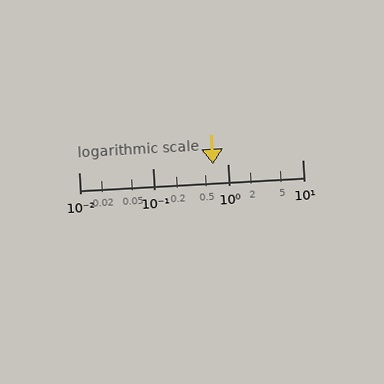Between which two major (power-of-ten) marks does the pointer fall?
The pointer is between 0.1 and 1.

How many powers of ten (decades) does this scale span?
The scale spans 3 decades, from 0.01 to 10.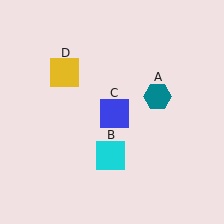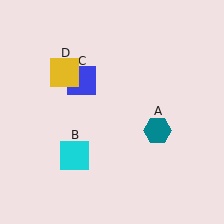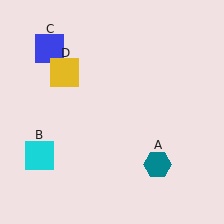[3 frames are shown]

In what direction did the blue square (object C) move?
The blue square (object C) moved up and to the left.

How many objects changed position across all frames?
3 objects changed position: teal hexagon (object A), cyan square (object B), blue square (object C).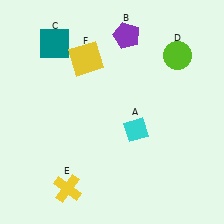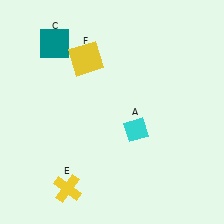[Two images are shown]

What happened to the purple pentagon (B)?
The purple pentagon (B) was removed in Image 2. It was in the top-right area of Image 1.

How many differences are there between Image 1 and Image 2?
There are 2 differences between the two images.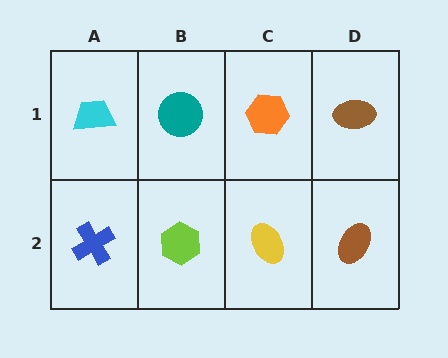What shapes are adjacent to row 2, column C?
An orange hexagon (row 1, column C), a lime hexagon (row 2, column B), a brown ellipse (row 2, column D).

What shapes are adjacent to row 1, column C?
A yellow ellipse (row 2, column C), a teal circle (row 1, column B), a brown ellipse (row 1, column D).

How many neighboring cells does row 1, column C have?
3.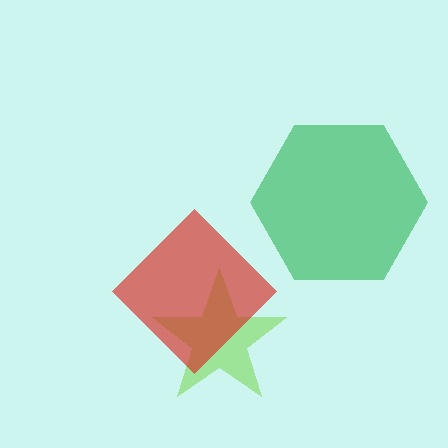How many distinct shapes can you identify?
There are 3 distinct shapes: a lime star, a red diamond, a green hexagon.